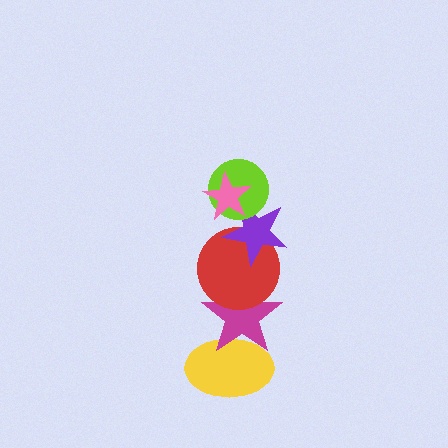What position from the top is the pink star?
The pink star is 1st from the top.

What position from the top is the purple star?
The purple star is 3rd from the top.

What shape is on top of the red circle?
The purple star is on top of the red circle.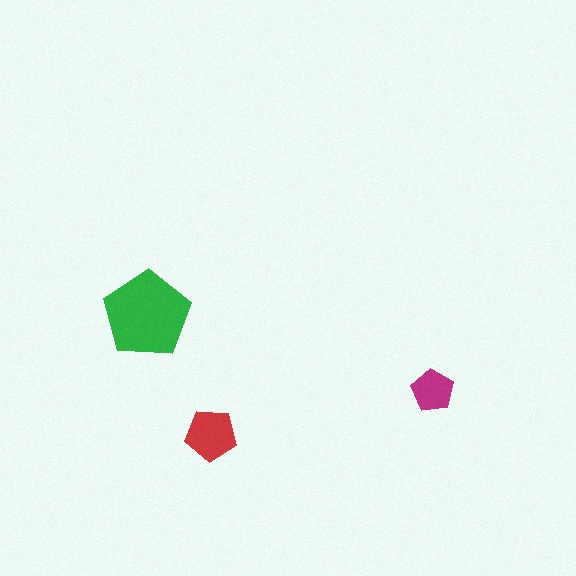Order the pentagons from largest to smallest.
the green one, the red one, the magenta one.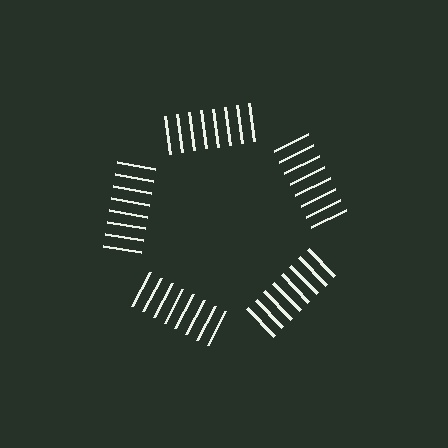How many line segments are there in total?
40 — 8 along each of the 5 edges.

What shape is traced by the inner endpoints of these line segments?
An illusory pentagon — the line segments terminate on its edges but no continuous stroke is drawn.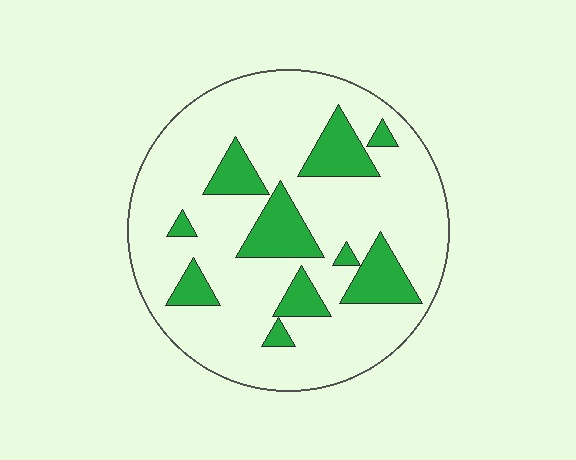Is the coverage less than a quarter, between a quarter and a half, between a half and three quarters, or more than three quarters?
Less than a quarter.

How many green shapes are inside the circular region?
10.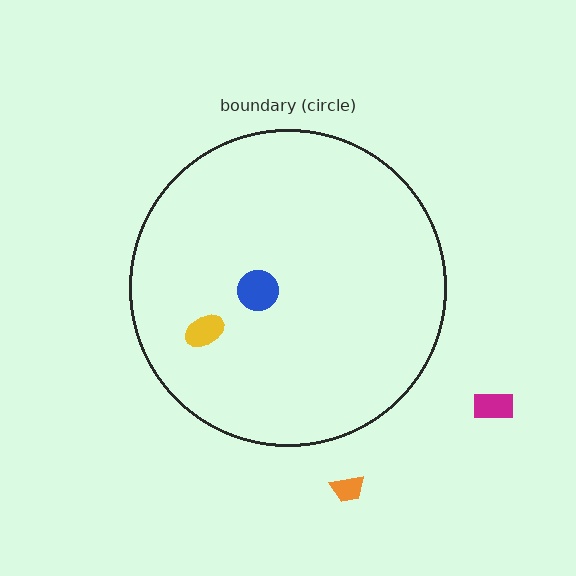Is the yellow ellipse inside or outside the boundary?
Inside.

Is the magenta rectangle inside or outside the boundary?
Outside.